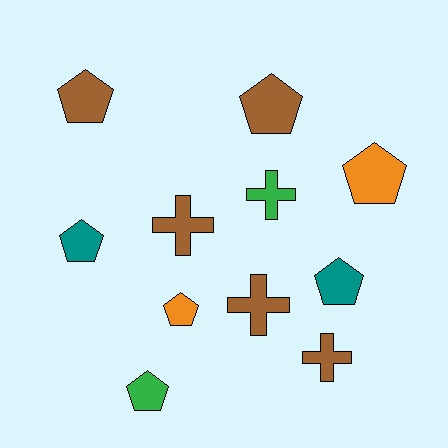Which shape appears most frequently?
Pentagon, with 7 objects.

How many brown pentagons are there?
There are 2 brown pentagons.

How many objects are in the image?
There are 11 objects.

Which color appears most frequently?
Brown, with 5 objects.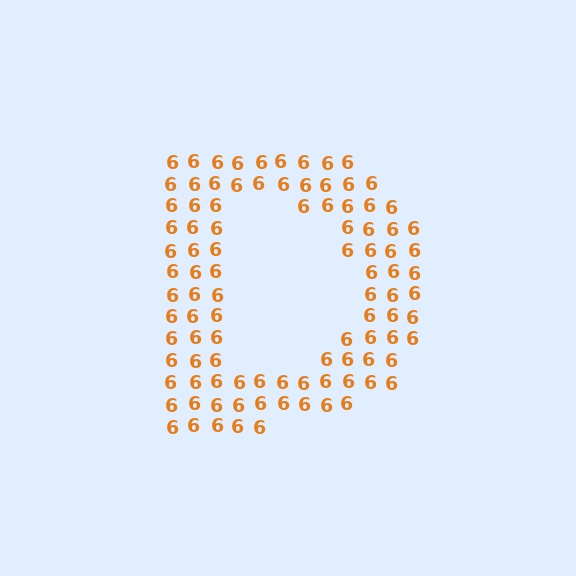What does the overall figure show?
The overall figure shows the letter D.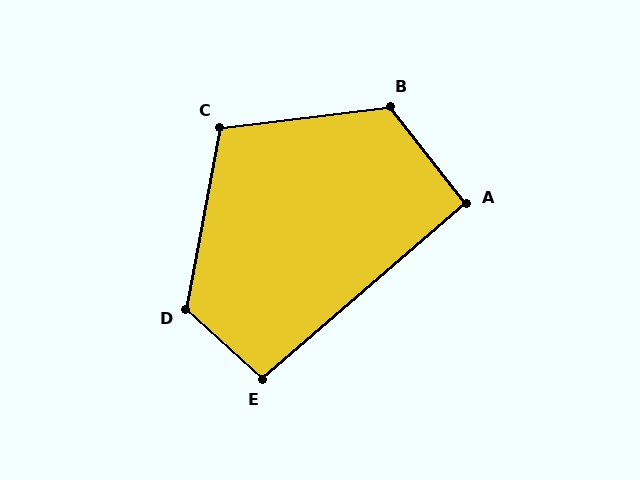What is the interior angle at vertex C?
Approximately 107 degrees (obtuse).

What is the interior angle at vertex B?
Approximately 121 degrees (obtuse).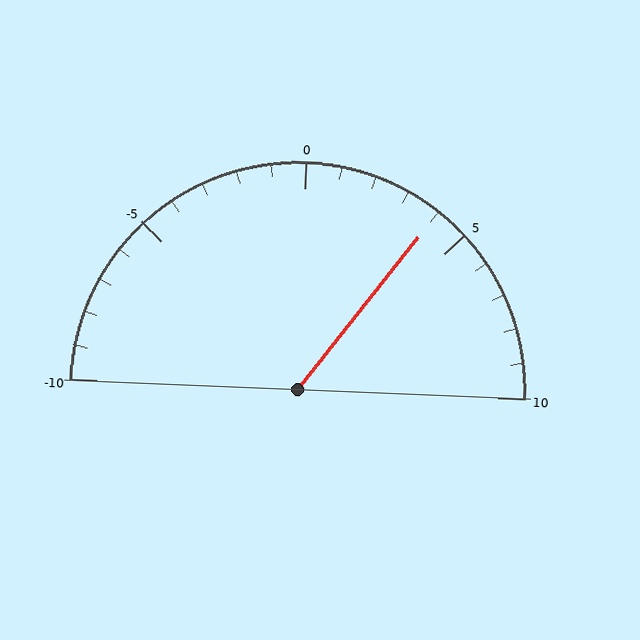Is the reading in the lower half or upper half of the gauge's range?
The reading is in the upper half of the range (-10 to 10).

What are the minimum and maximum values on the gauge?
The gauge ranges from -10 to 10.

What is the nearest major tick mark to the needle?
The nearest major tick mark is 5.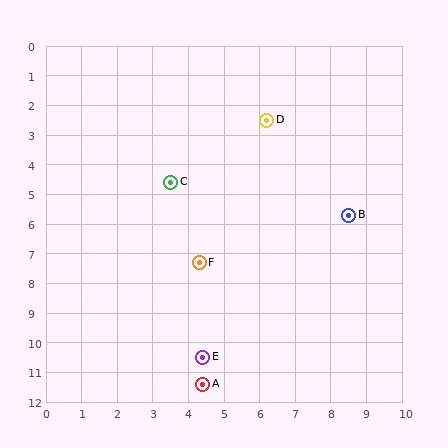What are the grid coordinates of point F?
Point F is at approximately (4.3, 7.3).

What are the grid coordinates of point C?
Point C is at approximately (3.5, 4.6).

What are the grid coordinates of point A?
Point A is at approximately (4.4, 11.4).